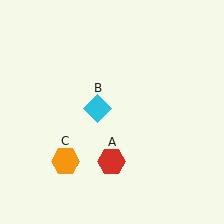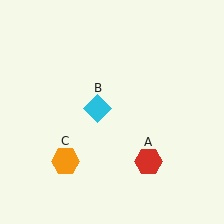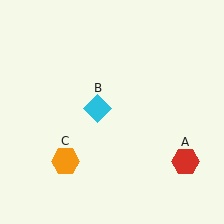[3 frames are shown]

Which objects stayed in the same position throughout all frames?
Cyan diamond (object B) and orange hexagon (object C) remained stationary.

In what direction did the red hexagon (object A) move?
The red hexagon (object A) moved right.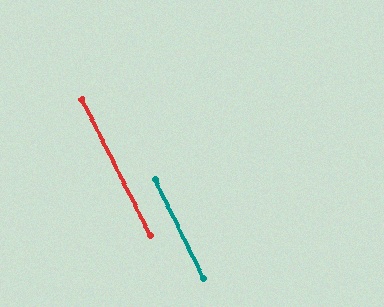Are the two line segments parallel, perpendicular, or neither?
Parallel — their directions differ by only 0.7°.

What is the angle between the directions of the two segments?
Approximately 1 degree.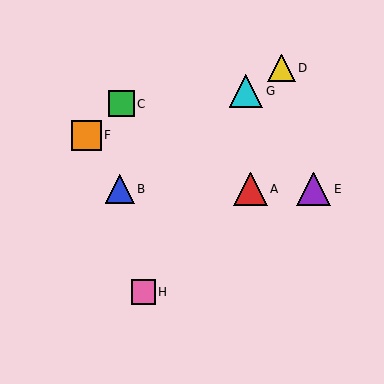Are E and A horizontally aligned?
Yes, both are at y≈189.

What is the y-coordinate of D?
Object D is at y≈68.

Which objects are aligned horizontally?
Objects A, B, E are aligned horizontally.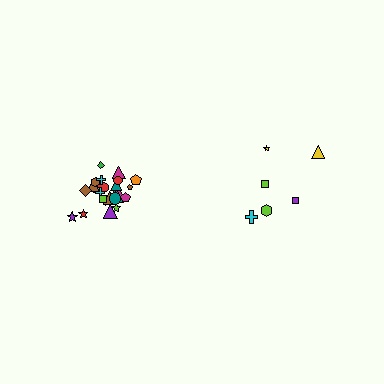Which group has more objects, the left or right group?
The left group.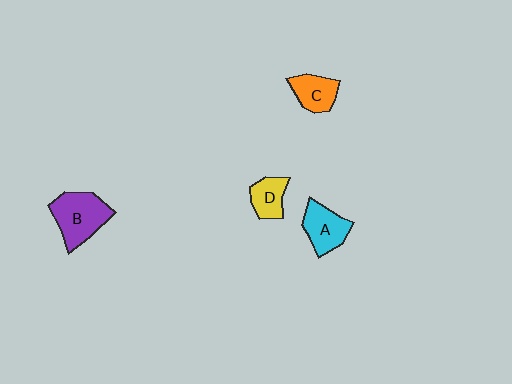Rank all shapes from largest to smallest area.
From largest to smallest: B (purple), A (cyan), C (orange), D (yellow).